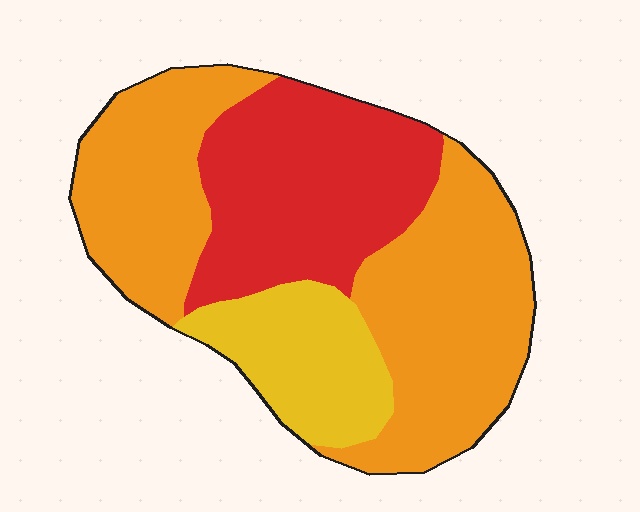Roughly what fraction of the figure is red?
Red takes up about one third (1/3) of the figure.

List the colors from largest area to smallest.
From largest to smallest: orange, red, yellow.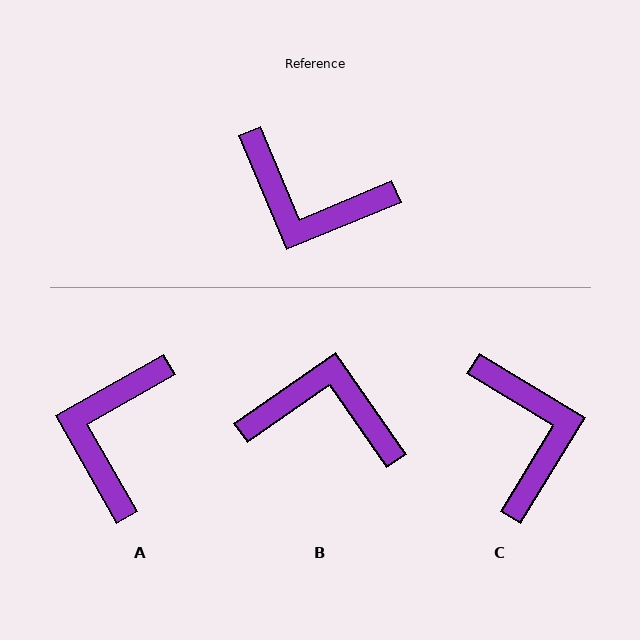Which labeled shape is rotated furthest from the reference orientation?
B, about 168 degrees away.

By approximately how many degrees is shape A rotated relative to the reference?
Approximately 83 degrees clockwise.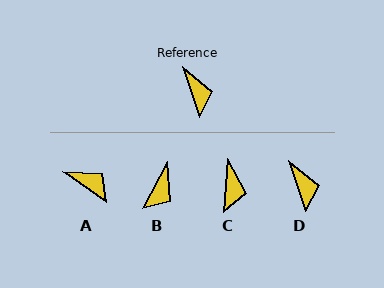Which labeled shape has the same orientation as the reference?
D.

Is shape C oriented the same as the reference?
No, it is off by about 23 degrees.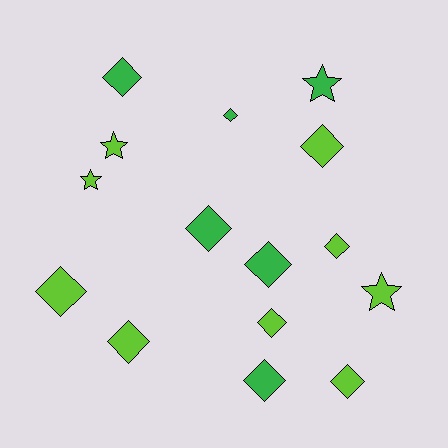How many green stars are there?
There is 1 green star.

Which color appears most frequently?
Lime, with 9 objects.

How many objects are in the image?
There are 15 objects.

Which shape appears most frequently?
Diamond, with 11 objects.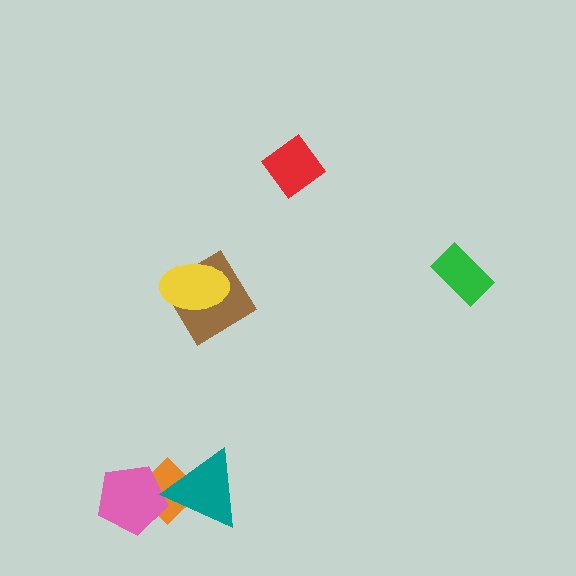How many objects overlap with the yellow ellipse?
1 object overlaps with the yellow ellipse.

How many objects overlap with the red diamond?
0 objects overlap with the red diamond.